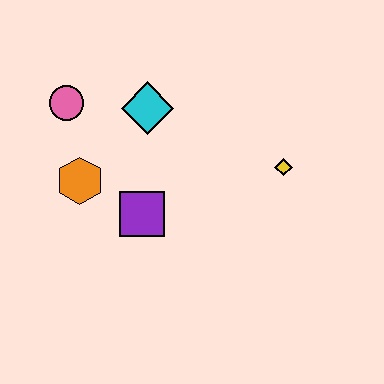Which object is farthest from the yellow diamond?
The pink circle is farthest from the yellow diamond.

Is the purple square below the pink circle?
Yes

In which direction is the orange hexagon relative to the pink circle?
The orange hexagon is below the pink circle.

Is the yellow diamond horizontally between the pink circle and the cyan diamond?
No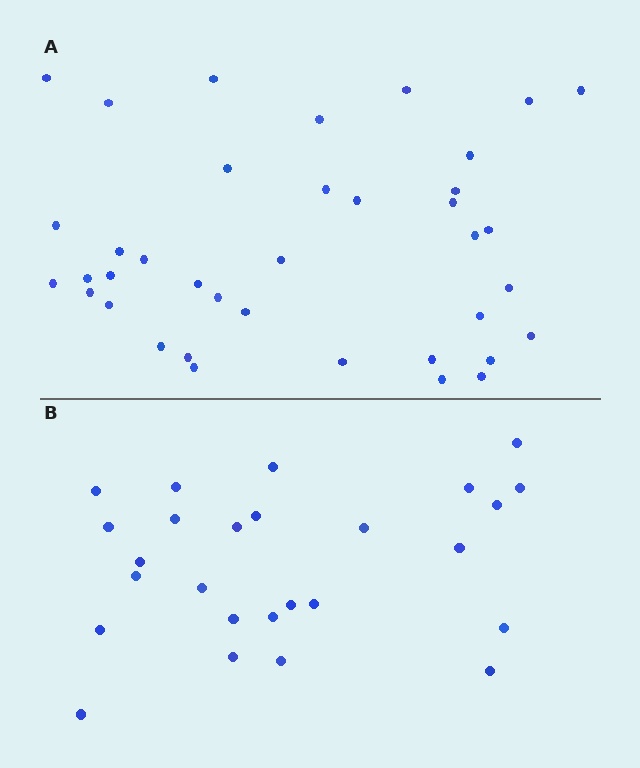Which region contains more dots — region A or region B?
Region A (the top region) has more dots.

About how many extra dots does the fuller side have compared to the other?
Region A has roughly 12 or so more dots than region B.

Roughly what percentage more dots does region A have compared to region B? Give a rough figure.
About 45% more.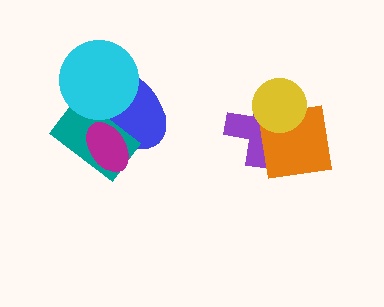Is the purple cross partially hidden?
Yes, it is partially covered by another shape.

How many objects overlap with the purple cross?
2 objects overlap with the purple cross.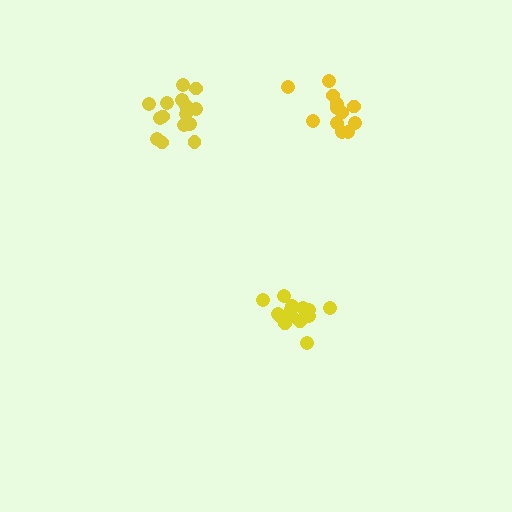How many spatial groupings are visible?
There are 3 spatial groupings.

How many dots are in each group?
Group 1: 15 dots, Group 2: 15 dots, Group 3: 12 dots (42 total).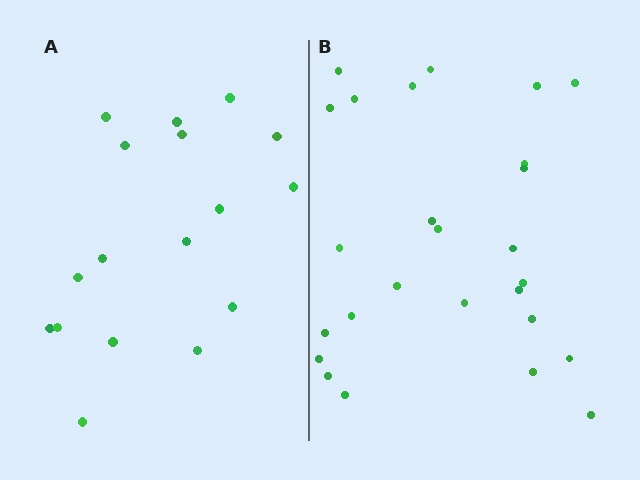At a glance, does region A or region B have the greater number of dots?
Region B (the right region) has more dots.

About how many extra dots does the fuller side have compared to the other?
Region B has roughly 8 or so more dots than region A.